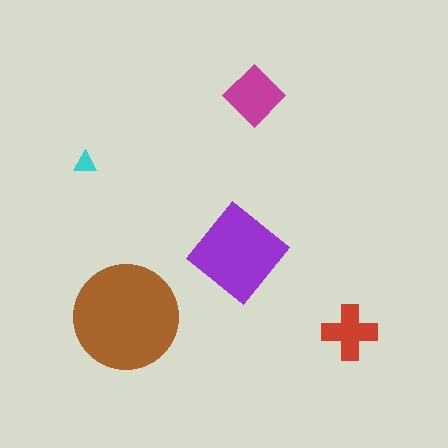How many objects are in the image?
There are 5 objects in the image.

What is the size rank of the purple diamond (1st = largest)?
2nd.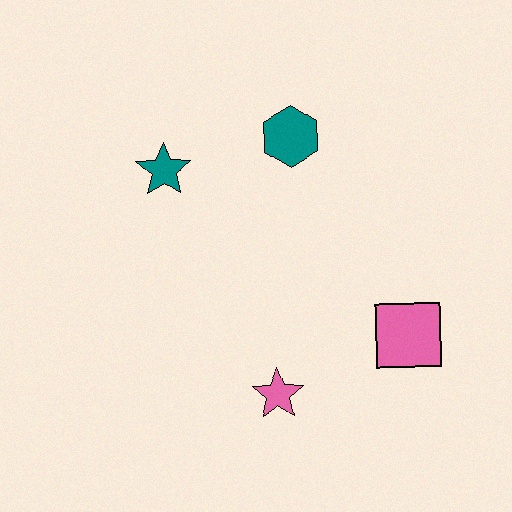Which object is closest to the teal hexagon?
The teal star is closest to the teal hexagon.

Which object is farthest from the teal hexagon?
The pink star is farthest from the teal hexagon.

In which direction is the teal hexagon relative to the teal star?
The teal hexagon is to the right of the teal star.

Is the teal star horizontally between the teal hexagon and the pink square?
No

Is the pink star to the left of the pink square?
Yes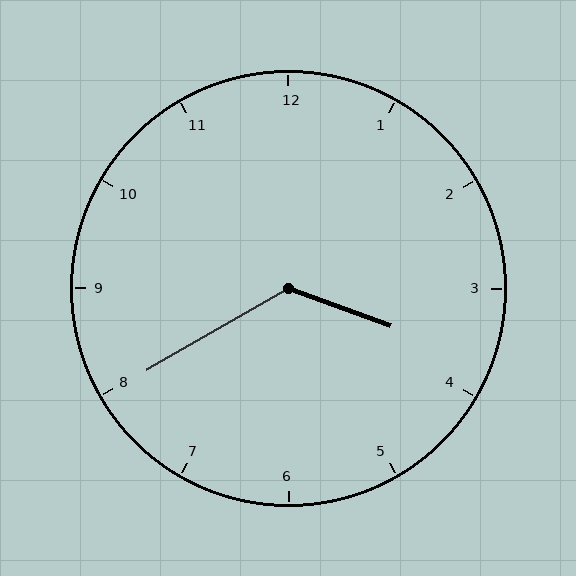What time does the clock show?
3:40.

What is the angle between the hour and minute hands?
Approximately 130 degrees.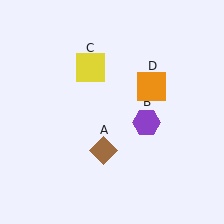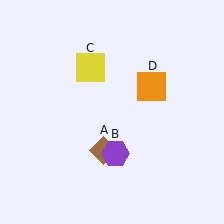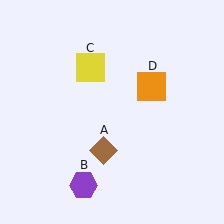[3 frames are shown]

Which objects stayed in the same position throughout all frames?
Brown diamond (object A) and yellow square (object C) and orange square (object D) remained stationary.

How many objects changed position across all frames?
1 object changed position: purple hexagon (object B).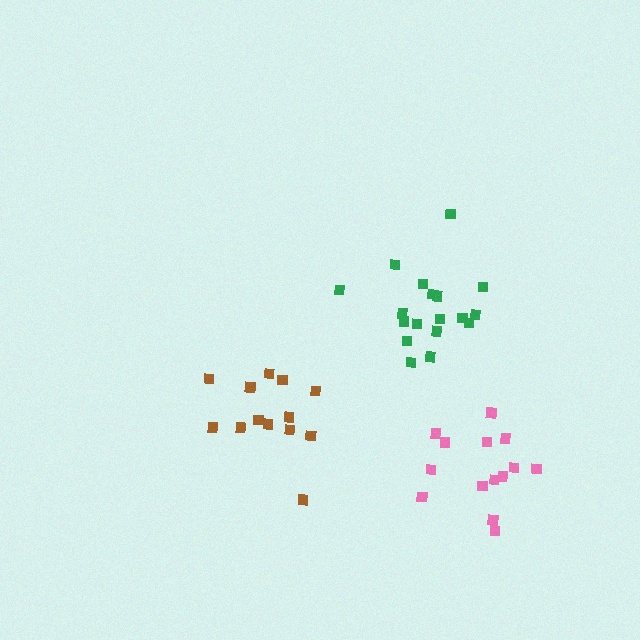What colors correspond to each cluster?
The clusters are colored: green, brown, pink.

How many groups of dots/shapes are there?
There are 3 groups.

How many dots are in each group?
Group 1: 18 dots, Group 2: 13 dots, Group 3: 14 dots (45 total).